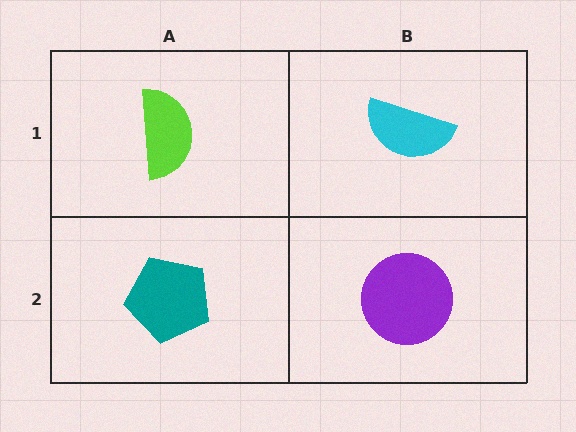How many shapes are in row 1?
2 shapes.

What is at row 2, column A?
A teal pentagon.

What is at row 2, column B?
A purple circle.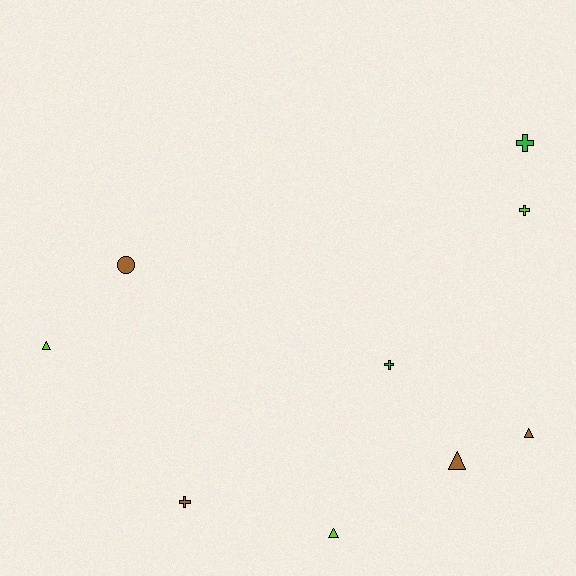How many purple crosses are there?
There are no purple crosses.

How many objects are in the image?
There are 9 objects.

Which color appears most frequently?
Brown, with 4 objects.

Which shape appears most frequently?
Cross, with 4 objects.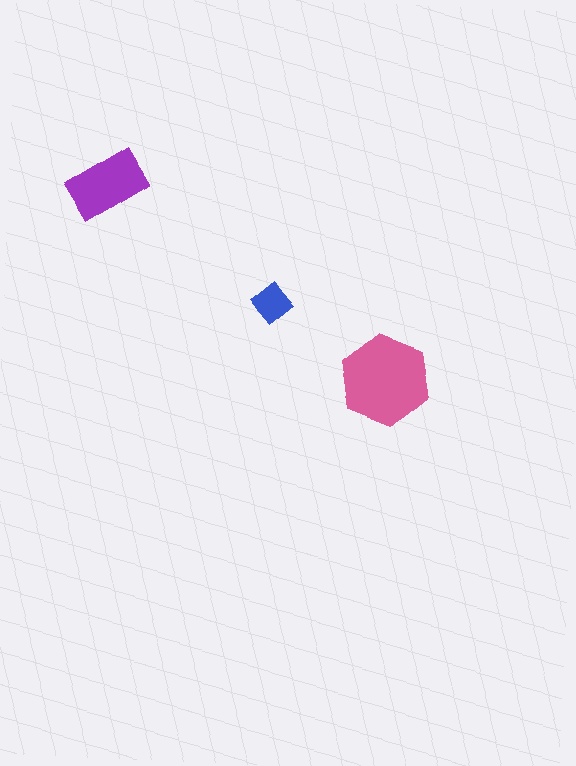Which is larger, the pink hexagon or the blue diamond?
The pink hexagon.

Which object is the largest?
The pink hexagon.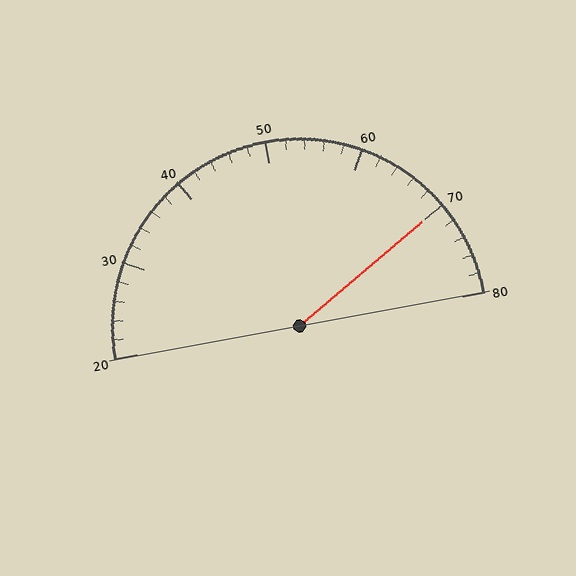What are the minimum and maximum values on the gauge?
The gauge ranges from 20 to 80.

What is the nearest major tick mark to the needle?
The nearest major tick mark is 70.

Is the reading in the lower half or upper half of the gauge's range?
The reading is in the upper half of the range (20 to 80).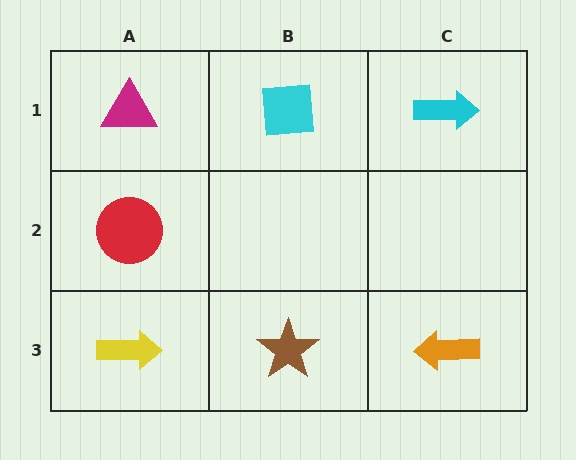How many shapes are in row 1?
3 shapes.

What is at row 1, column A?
A magenta triangle.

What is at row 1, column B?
A cyan square.